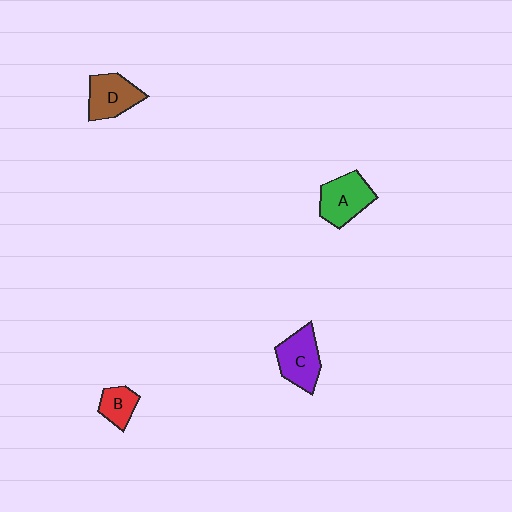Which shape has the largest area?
Shape A (green).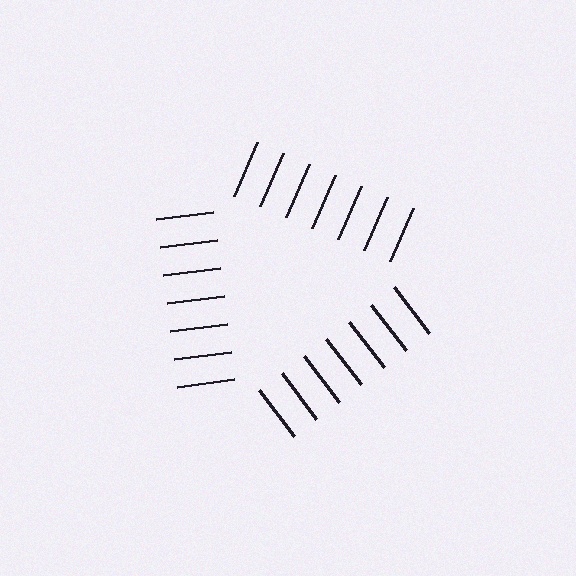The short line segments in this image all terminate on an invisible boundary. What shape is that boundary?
An illusory triangle — the line segments terminate on its edges but no continuous stroke is drawn.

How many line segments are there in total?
21 — 7 along each of the 3 edges.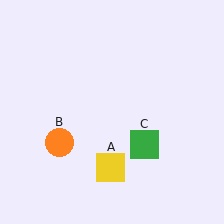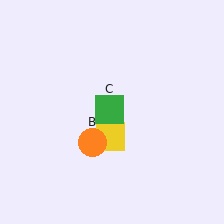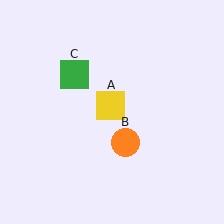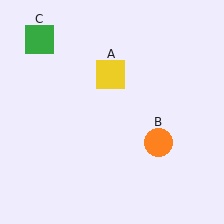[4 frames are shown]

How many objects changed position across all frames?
3 objects changed position: yellow square (object A), orange circle (object B), green square (object C).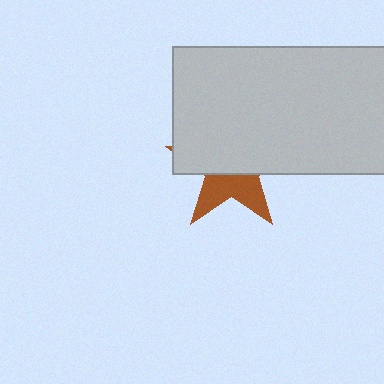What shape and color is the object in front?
The object in front is a light gray rectangle.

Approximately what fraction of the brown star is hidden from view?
Roughly 62% of the brown star is hidden behind the light gray rectangle.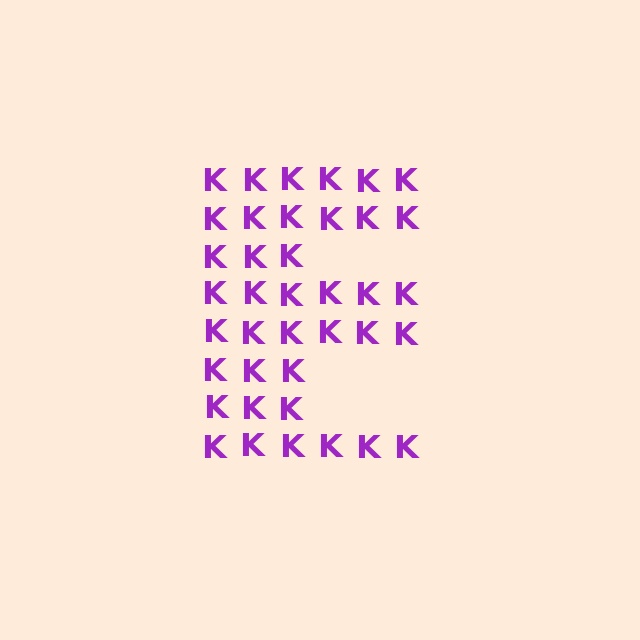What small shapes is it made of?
It is made of small letter K's.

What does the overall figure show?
The overall figure shows the letter E.